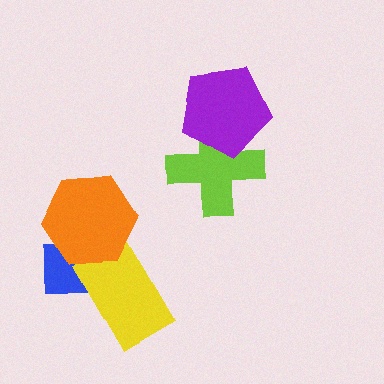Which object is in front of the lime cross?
The purple pentagon is in front of the lime cross.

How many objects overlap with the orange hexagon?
2 objects overlap with the orange hexagon.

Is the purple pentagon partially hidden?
No, no other shape covers it.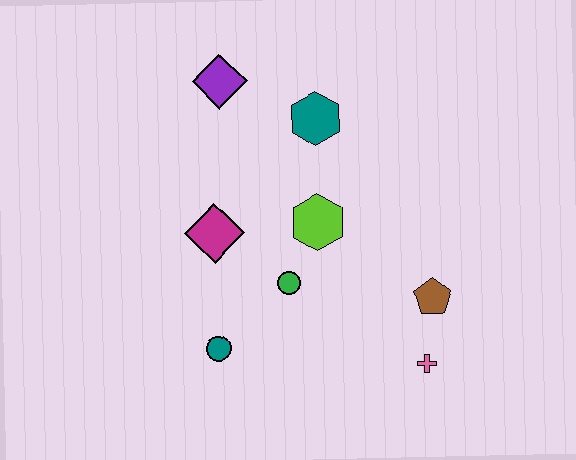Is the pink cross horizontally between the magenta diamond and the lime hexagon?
No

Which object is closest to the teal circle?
The green circle is closest to the teal circle.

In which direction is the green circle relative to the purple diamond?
The green circle is below the purple diamond.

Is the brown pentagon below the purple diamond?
Yes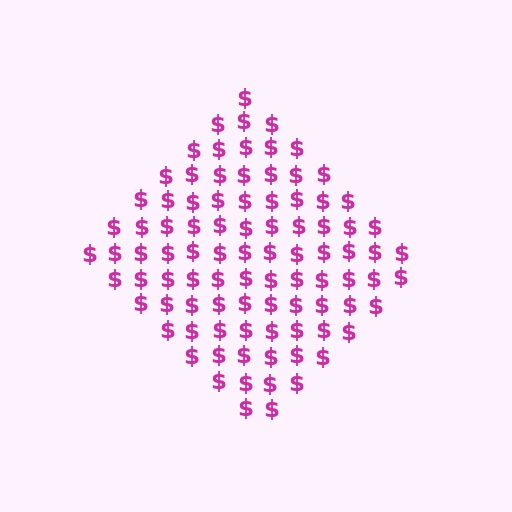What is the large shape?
The large shape is a diamond.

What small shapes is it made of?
It is made of small dollar signs.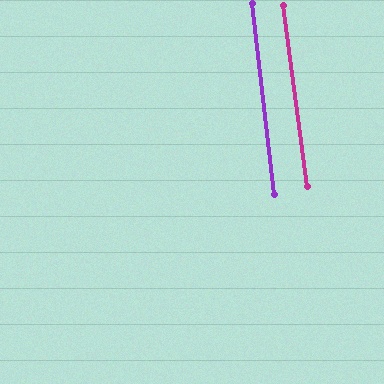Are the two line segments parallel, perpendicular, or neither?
Parallel — their directions differ by only 0.9°.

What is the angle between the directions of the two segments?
Approximately 1 degree.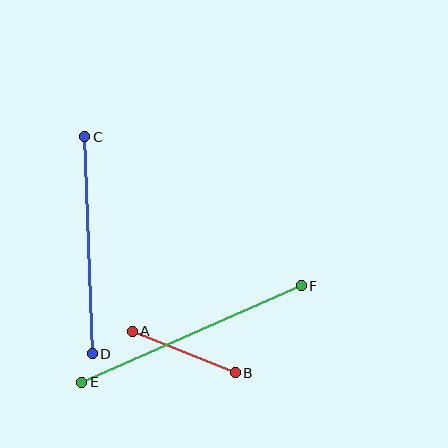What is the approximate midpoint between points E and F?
The midpoint is at approximately (191, 334) pixels.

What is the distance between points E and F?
The distance is approximately 240 pixels.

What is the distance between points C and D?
The distance is approximately 217 pixels.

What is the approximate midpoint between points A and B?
The midpoint is at approximately (184, 352) pixels.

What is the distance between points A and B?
The distance is approximately 111 pixels.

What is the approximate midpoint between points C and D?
The midpoint is at approximately (89, 245) pixels.